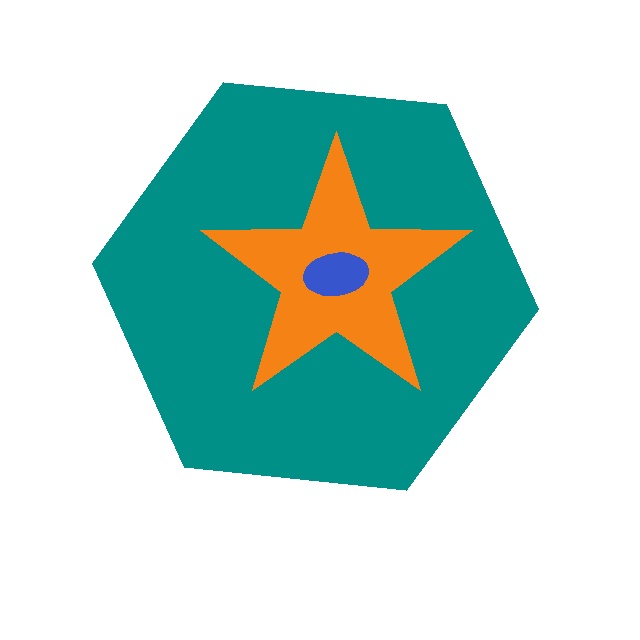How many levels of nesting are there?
3.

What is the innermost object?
The blue ellipse.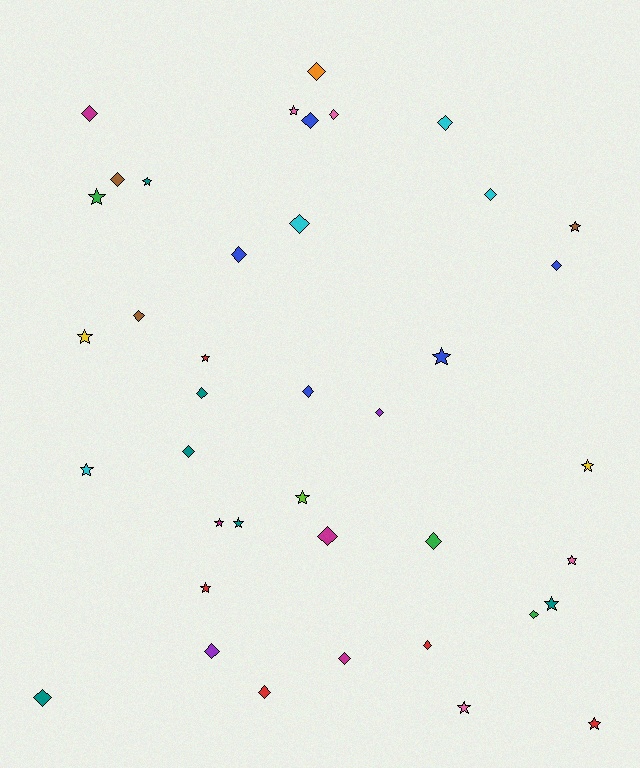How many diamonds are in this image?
There are 23 diamonds.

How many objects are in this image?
There are 40 objects.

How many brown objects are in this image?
There are 3 brown objects.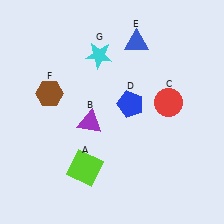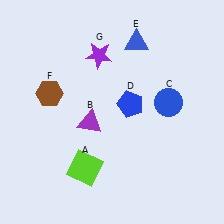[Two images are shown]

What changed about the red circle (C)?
In Image 1, C is red. In Image 2, it changed to blue.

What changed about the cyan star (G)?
In Image 1, G is cyan. In Image 2, it changed to purple.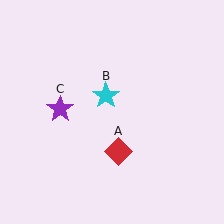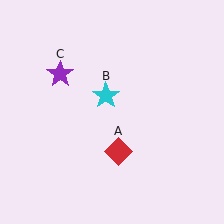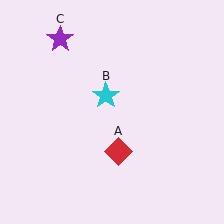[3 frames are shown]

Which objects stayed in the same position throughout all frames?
Red diamond (object A) and cyan star (object B) remained stationary.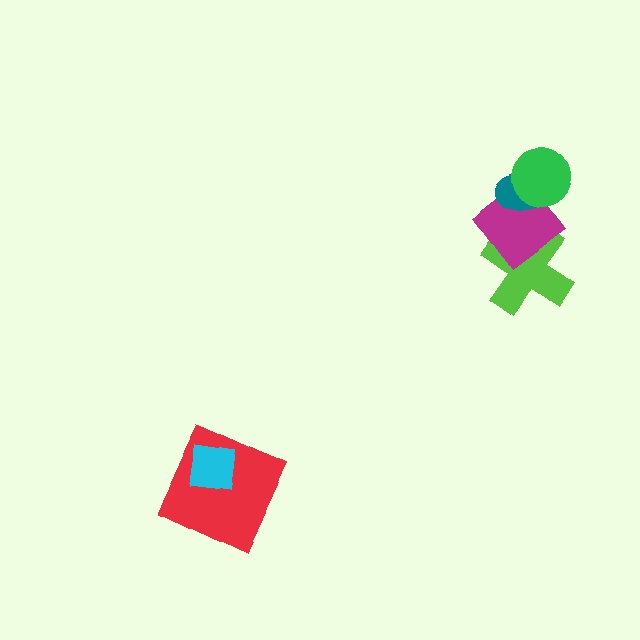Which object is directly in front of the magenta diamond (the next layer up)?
The teal ellipse is directly in front of the magenta diamond.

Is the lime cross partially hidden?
Yes, it is partially covered by another shape.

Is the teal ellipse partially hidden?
Yes, it is partially covered by another shape.